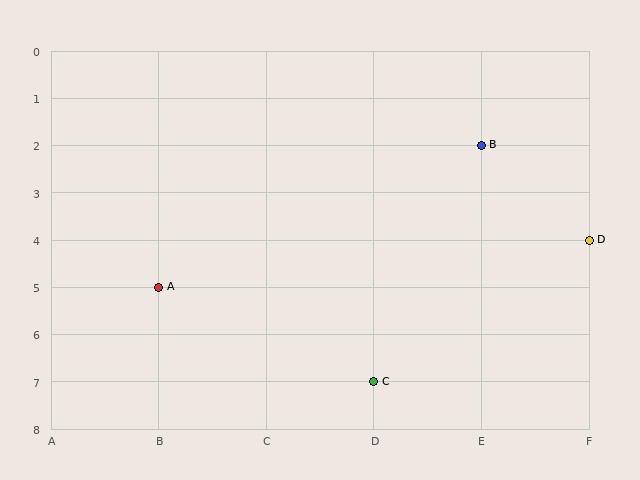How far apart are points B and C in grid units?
Points B and C are 1 column and 5 rows apart (about 5.1 grid units diagonally).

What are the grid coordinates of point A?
Point A is at grid coordinates (B, 5).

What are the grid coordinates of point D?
Point D is at grid coordinates (F, 4).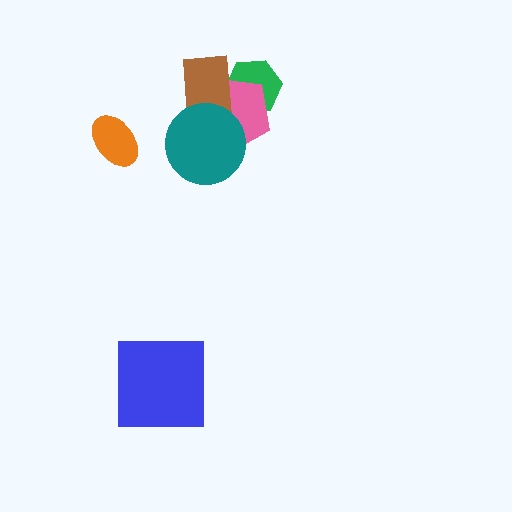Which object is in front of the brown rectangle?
The teal circle is in front of the brown rectangle.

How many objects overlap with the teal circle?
2 objects overlap with the teal circle.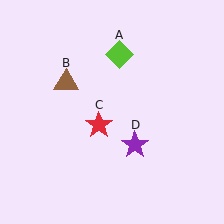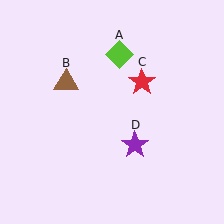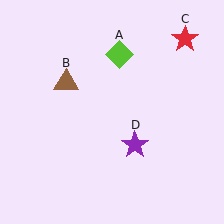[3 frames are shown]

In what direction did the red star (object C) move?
The red star (object C) moved up and to the right.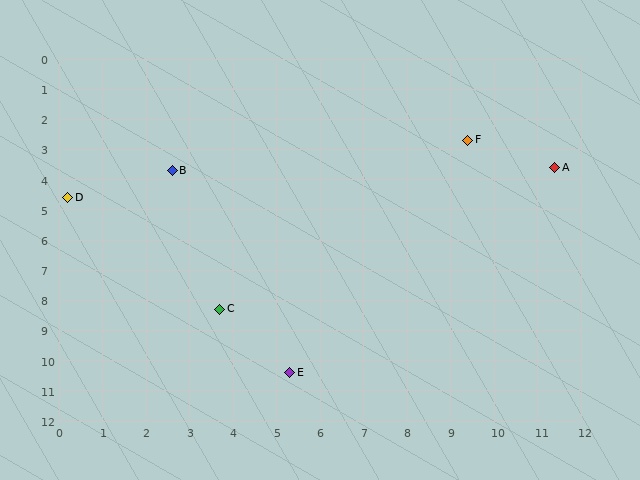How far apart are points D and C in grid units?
Points D and C are about 5.1 grid units apart.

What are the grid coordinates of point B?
Point B is at approximately (2.6, 3.7).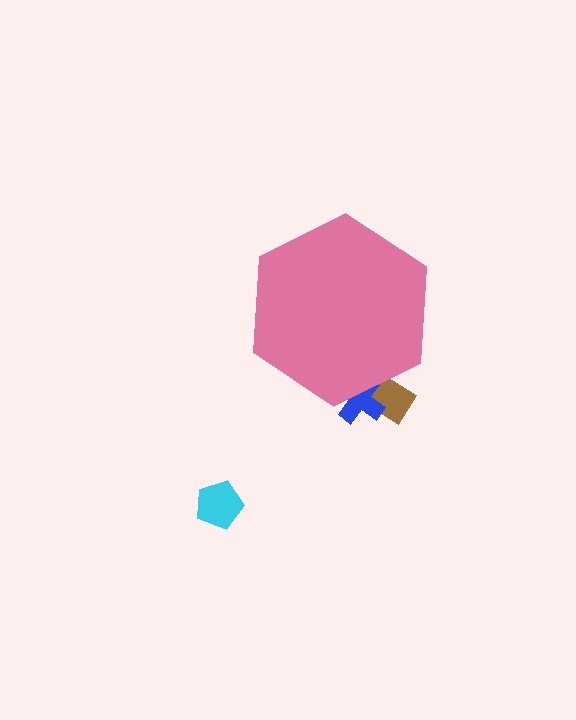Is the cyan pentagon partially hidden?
No, the cyan pentagon is fully visible.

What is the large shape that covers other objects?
A pink hexagon.